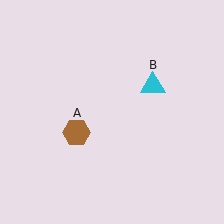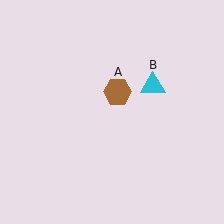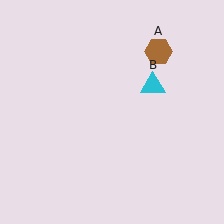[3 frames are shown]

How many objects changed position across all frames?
1 object changed position: brown hexagon (object A).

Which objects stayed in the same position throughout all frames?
Cyan triangle (object B) remained stationary.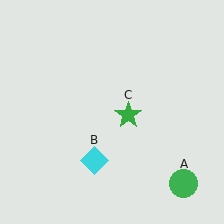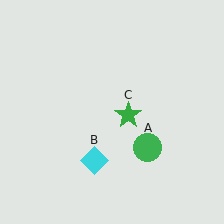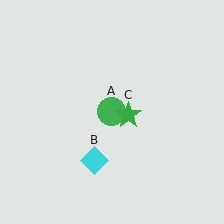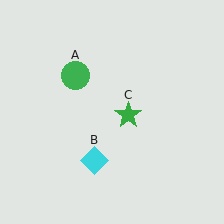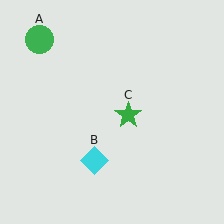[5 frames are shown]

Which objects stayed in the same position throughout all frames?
Cyan diamond (object B) and green star (object C) remained stationary.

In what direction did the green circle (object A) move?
The green circle (object A) moved up and to the left.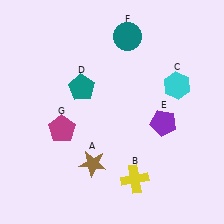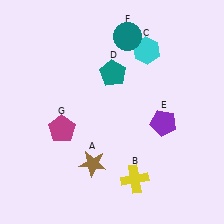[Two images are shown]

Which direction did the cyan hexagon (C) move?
The cyan hexagon (C) moved up.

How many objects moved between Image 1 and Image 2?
2 objects moved between the two images.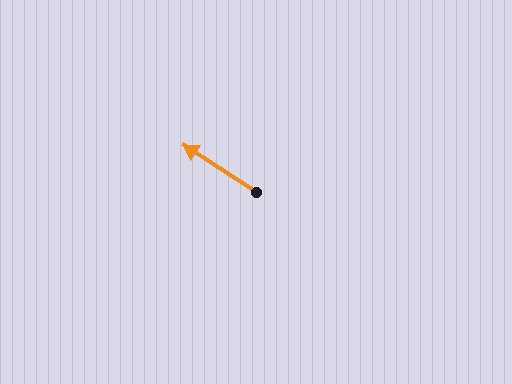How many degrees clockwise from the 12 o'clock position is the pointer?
Approximately 303 degrees.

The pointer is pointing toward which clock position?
Roughly 10 o'clock.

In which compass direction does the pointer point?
Northwest.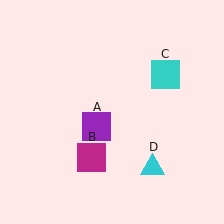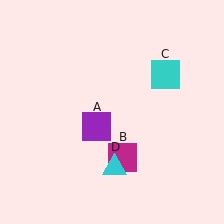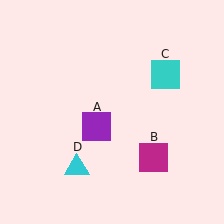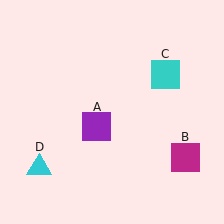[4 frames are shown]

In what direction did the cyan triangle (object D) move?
The cyan triangle (object D) moved left.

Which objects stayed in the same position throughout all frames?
Purple square (object A) and cyan square (object C) remained stationary.